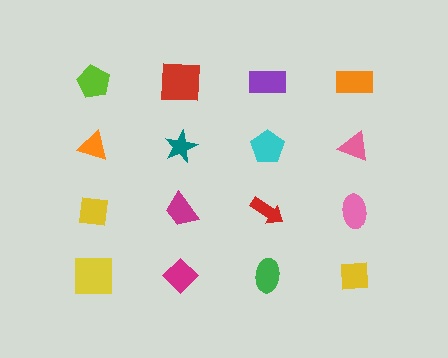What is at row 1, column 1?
A lime pentagon.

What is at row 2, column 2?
A teal star.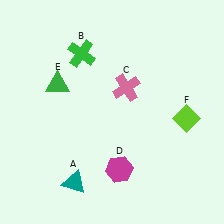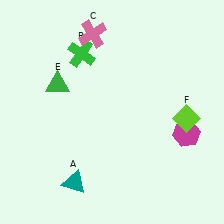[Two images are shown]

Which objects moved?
The objects that moved are: the pink cross (C), the magenta hexagon (D).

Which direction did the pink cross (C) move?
The pink cross (C) moved up.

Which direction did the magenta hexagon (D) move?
The magenta hexagon (D) moved right.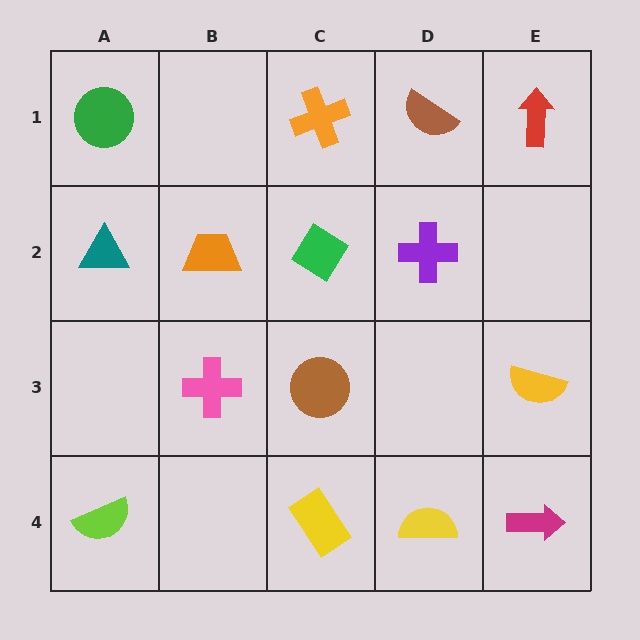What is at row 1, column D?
A brown semicircle.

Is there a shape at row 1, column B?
No, that cell is empty.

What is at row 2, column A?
A teal triangle.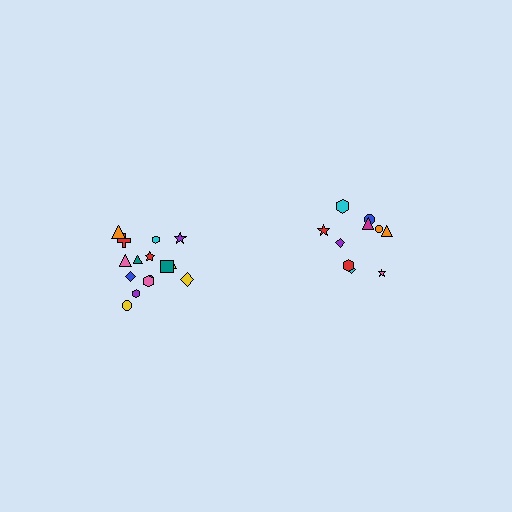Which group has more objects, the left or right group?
The left group.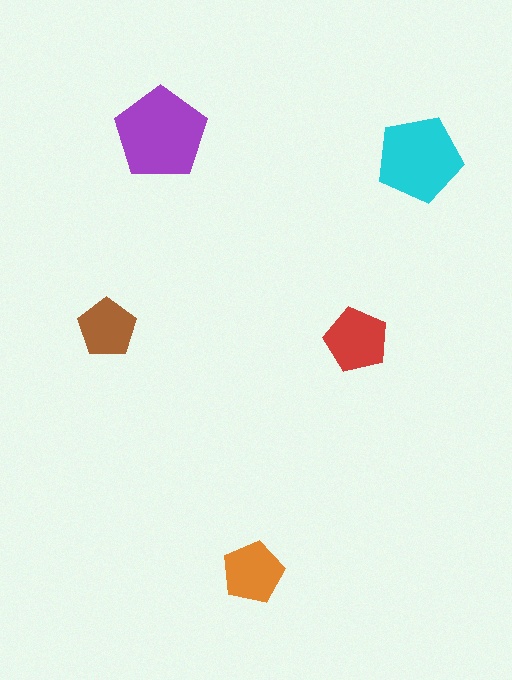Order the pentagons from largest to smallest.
the purple one, the cyan one, the red one, the orange one, the brown one.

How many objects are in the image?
There are 5 objects in the image.